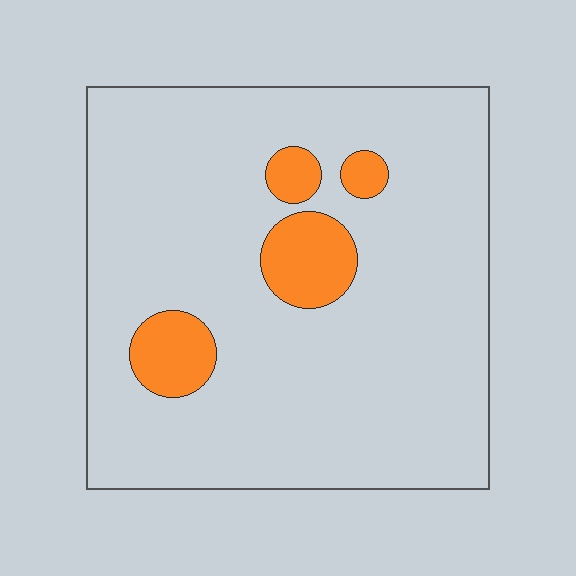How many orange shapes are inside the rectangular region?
4.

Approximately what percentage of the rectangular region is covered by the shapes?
Approximately 10%.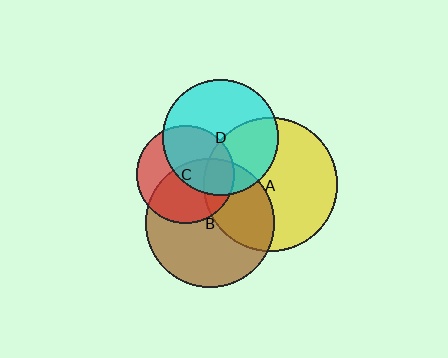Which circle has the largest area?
Circle A (yellow).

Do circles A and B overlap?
Yes.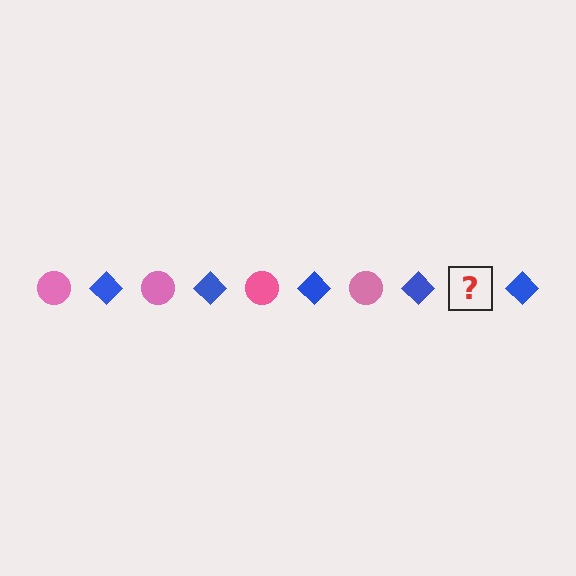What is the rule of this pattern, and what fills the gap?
The rule is that the pattern alternates between pink circle and blue diamond. The gap should be filled with a pink circle.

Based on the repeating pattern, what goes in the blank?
The blank should be a pink circle.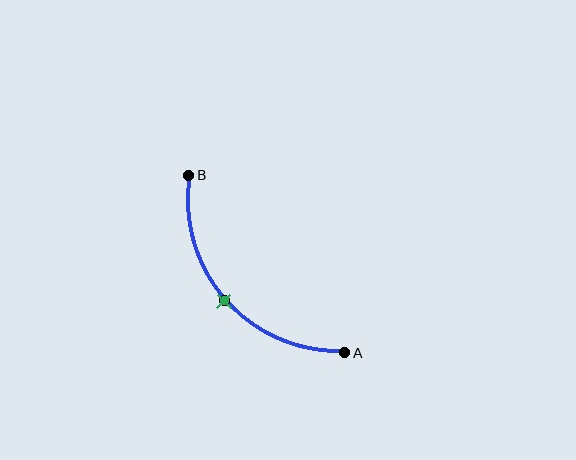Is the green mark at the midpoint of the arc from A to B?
Yes. The green mark lies on the arc at equal arc-length from both A and B — it is the arc midpoint.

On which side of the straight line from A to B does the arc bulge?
The arc bulges below and to the left of the straight line connecting A and B.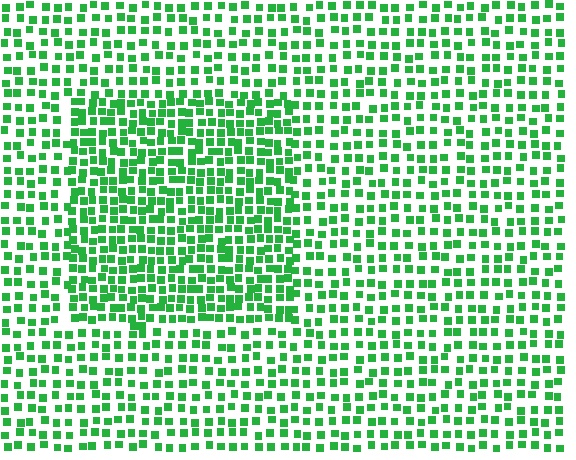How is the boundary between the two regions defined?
The boundary is defined by a change in element density (approximately 1.7x ratio). All elements are the same color, size, and shape.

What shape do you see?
I see a rectangle.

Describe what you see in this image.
The image contains small green elements arranged at two different densities. A rectangle-shaped region is visible where the elements are more densely packed than the surrounding area.